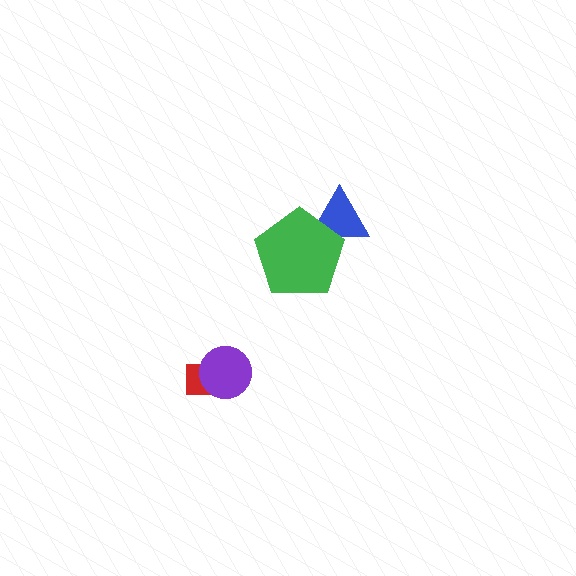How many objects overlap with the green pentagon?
1 object overlaps with the green pentagon.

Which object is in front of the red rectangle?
The purple circle is in front of the red rectangle.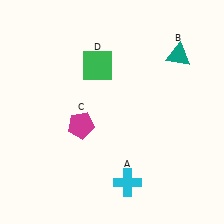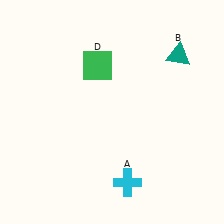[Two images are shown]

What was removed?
The magenta pentagon (C) was removed in Image 2.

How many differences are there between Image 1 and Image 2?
There is 1 difference between the two images.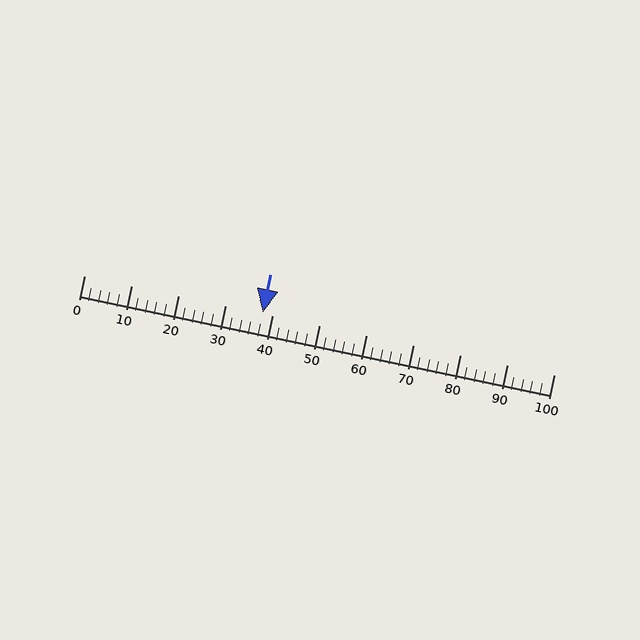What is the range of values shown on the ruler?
The ruler shows values from 0 to 100.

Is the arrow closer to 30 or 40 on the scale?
The arrow is closer to 40.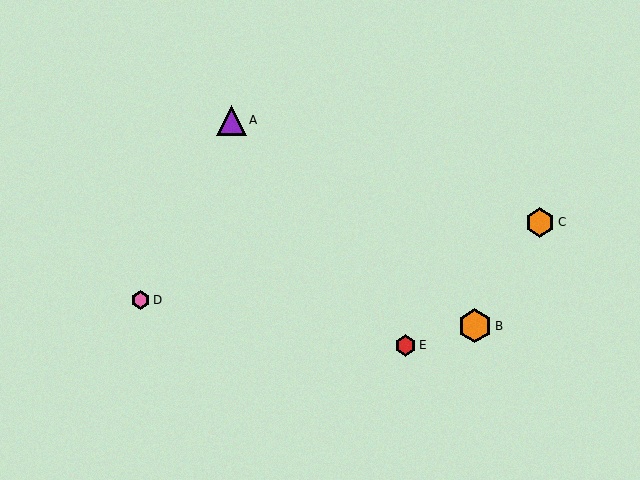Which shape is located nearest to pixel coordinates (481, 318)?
The orange hexagon (labeled B) at (475, 326) is nearest to that location.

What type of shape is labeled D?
Shape D is a pink hexagon.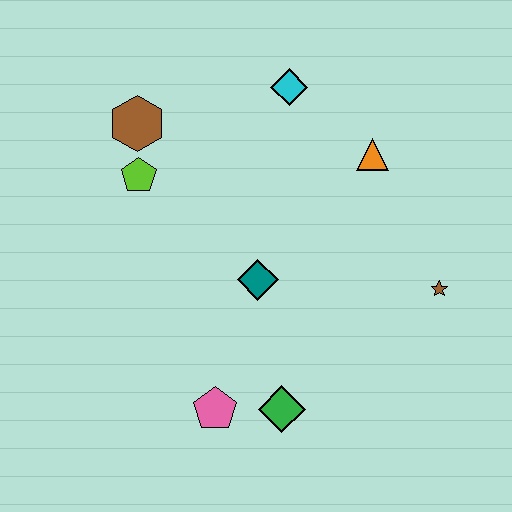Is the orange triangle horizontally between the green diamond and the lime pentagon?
No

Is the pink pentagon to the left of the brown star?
Yes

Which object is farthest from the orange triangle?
The pink pentagon is farthest from the orange triangle.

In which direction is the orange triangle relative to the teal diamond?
The orange triangle is above the teal diamond.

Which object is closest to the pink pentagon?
The green diamond is closest to the pink pentagon.